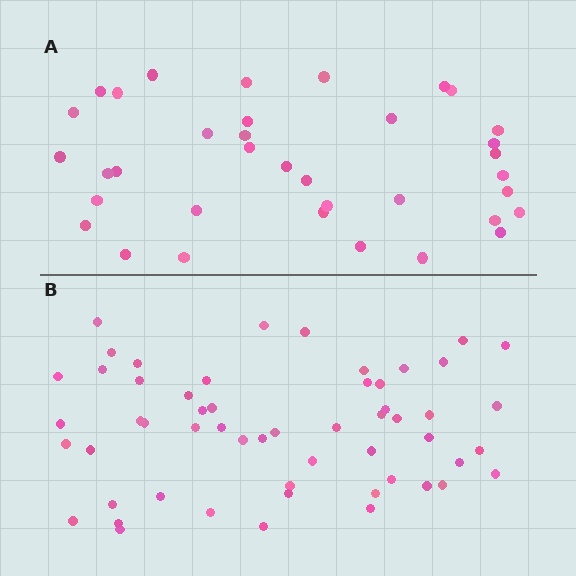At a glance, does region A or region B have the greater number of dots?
Region B (the bottom region) has more dots.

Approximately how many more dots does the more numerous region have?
Region B has approximately 20 more dots than region A.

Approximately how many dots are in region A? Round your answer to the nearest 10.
About 40 dots. (The exact count is 36, which rounds to 40.)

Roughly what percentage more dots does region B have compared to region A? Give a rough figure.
About 55% more.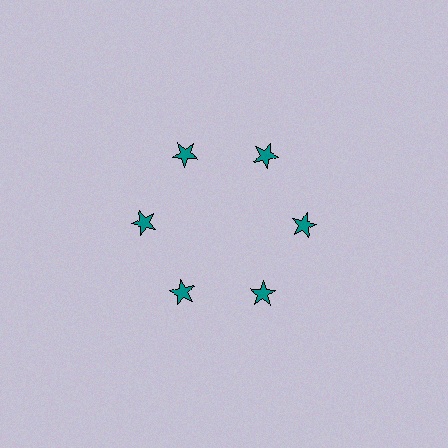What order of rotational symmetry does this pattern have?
This pattern has 6-fold rotational symmetry.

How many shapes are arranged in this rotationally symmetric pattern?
There are 6 shapes, arranged in 6 groups of 1.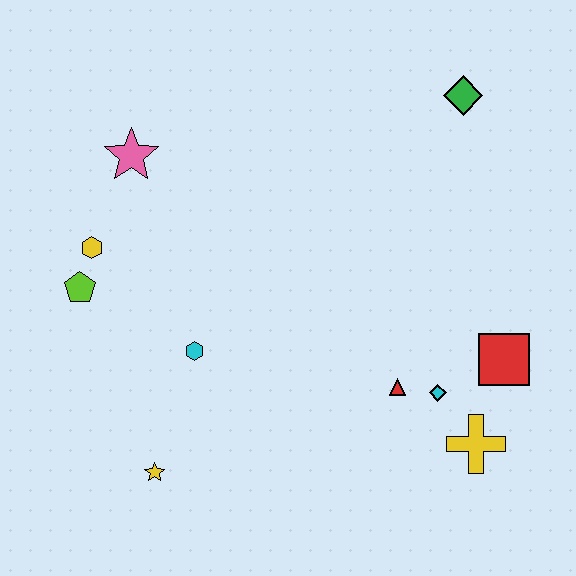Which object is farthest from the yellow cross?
The pink star is farthest from the yellow cross.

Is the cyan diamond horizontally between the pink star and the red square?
Yes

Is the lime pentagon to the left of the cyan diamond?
Yes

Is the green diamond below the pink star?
No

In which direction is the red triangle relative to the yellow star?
The red triangle is to the right of the yellow star.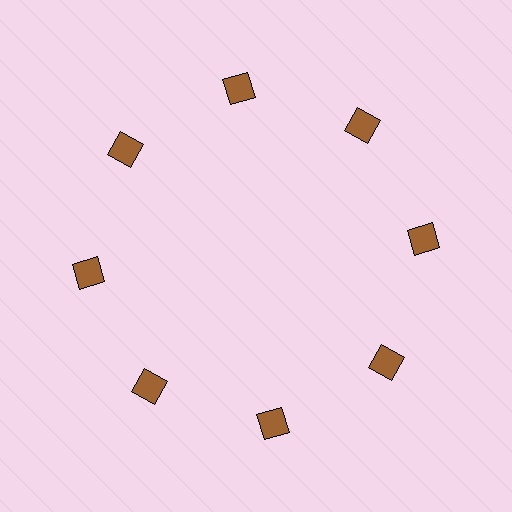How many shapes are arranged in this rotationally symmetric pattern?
There are 8 shapes, arranged in 8 groups of 1.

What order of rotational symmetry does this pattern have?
This pattern has 8-fold rotational symmetry.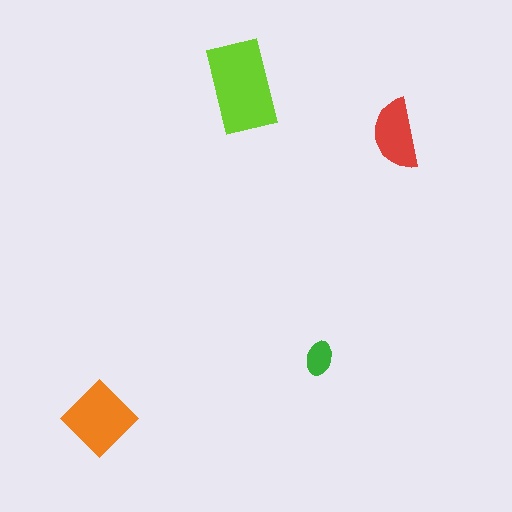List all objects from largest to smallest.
The lime rectangle, the orange diamond, the red semicircle, the green ellipse.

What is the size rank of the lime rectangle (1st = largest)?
1st.